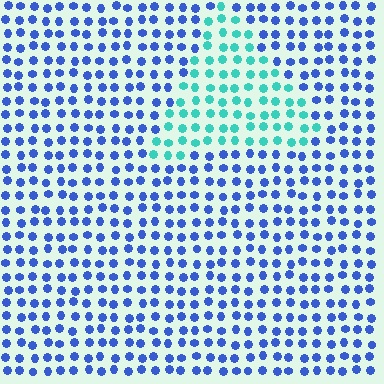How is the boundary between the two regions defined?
The boundary is defined purely by a slight shift in hue (about 54 degrees). Spacing, size, and orientation are identical on both sides.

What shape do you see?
I see a triangle.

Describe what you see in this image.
The image is filled with small blue elements in a uniform arrangement. A triangle-shaped region is visible where the elements are tinted to a slightly different hue, forming a subtle color boundary.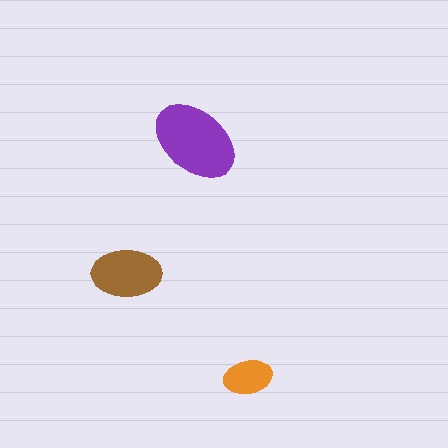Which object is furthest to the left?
The brown ellipse is leftmost.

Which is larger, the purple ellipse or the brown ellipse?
The purple one.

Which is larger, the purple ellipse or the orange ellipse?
The purple one.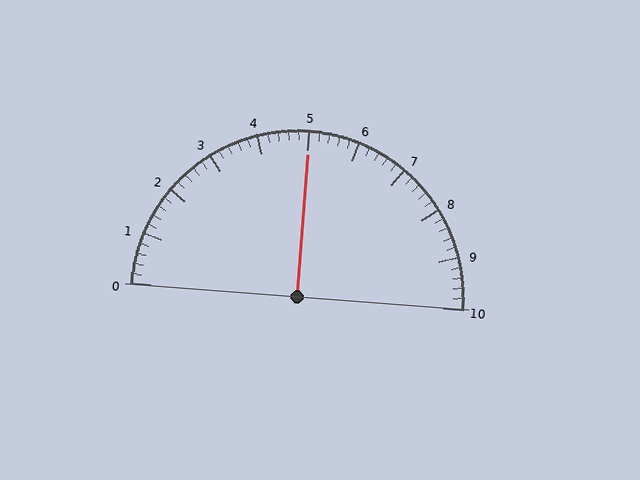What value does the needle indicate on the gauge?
The needle indicates approximately 5.0.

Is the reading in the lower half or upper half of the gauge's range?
The reading is in the upper half of the range (0 to 10).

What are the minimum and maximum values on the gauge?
The gauge ranges from 0 to 10.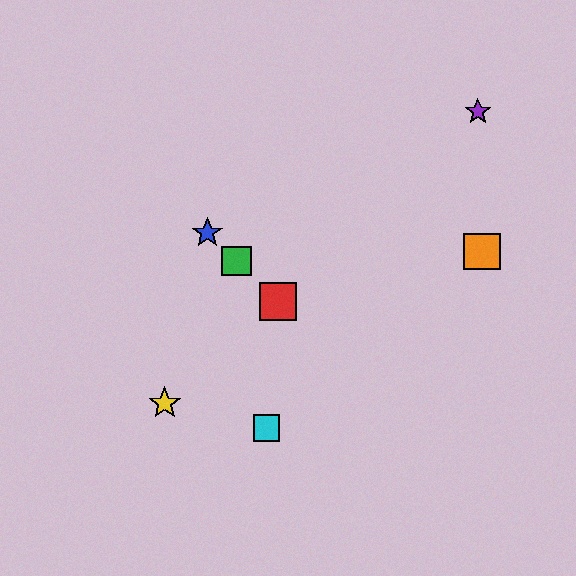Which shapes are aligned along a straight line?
The red square, the blue star, the green square are aligned along a straight line.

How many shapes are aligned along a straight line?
3 shapes (the red square, the blue star, the green square) are aligned along a straight line.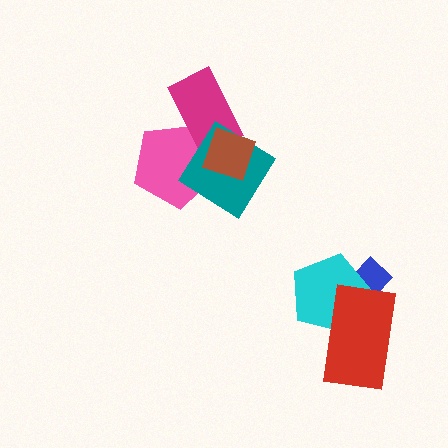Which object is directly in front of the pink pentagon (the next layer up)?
The magenta rectangle is directly in front of the pink pentagon.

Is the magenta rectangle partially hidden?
Yes, it is partially covered by another shape.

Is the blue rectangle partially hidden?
Yes, it is partially covered by another shape.